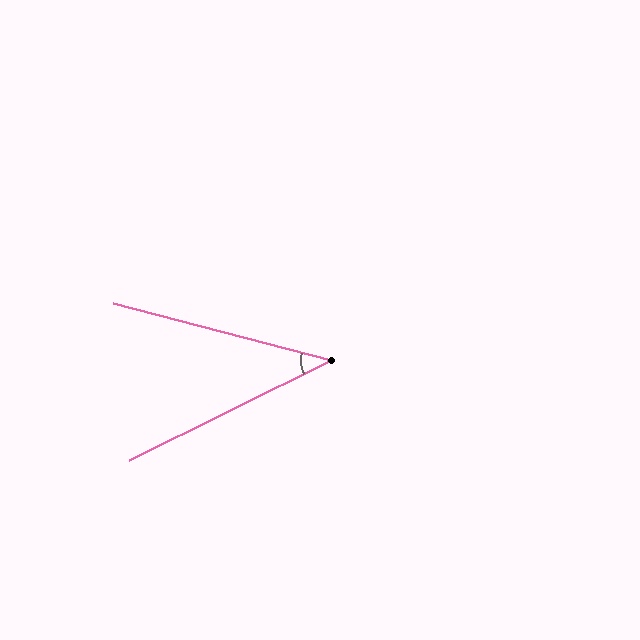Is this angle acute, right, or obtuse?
It is acute.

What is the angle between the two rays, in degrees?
Approximately 41 degrees.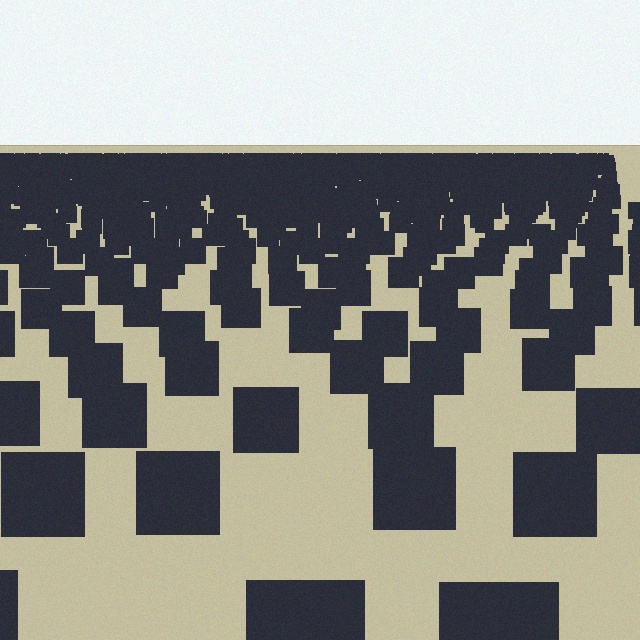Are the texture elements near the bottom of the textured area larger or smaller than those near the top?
Larger. Near the bottom, elements are closer to the viewer and appear at a bigger on-screen size.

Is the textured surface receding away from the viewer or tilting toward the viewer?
The surface is receding away from the viewer. Texture elements get smaller and denser toward the top.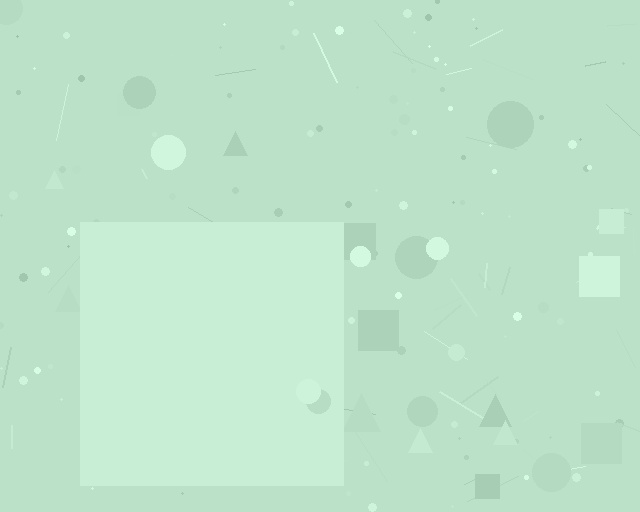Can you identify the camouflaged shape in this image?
The camouflaged shape is a square.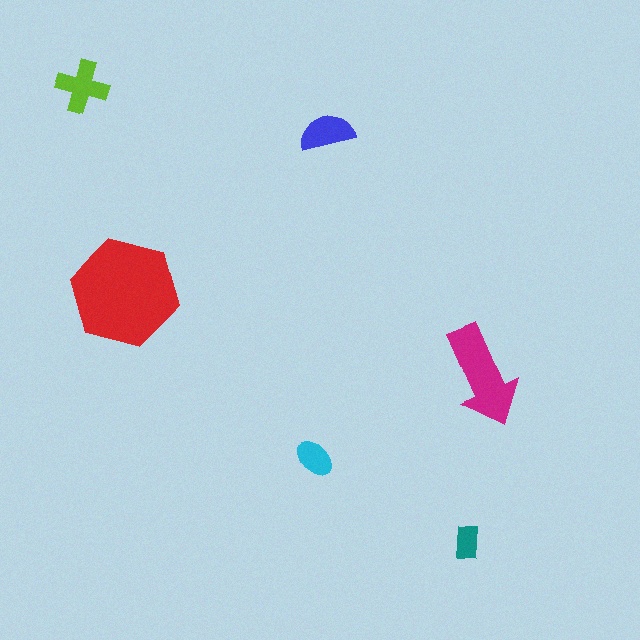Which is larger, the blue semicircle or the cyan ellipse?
The blue semicircle.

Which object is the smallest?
The teal rectangle.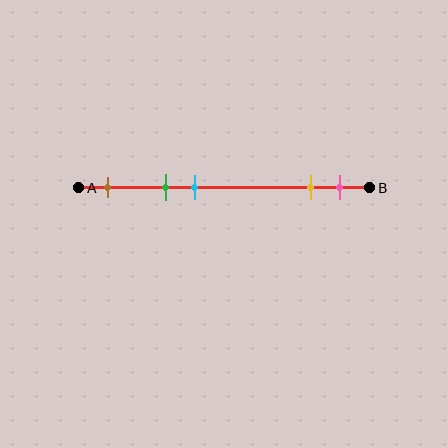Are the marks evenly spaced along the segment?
No, the marks are not evenly spaced.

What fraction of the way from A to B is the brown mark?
The brown mark is approximately 10% (0.1) of the way from A to B.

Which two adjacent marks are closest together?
The yellow and pink marks are the closest adjacent pair.